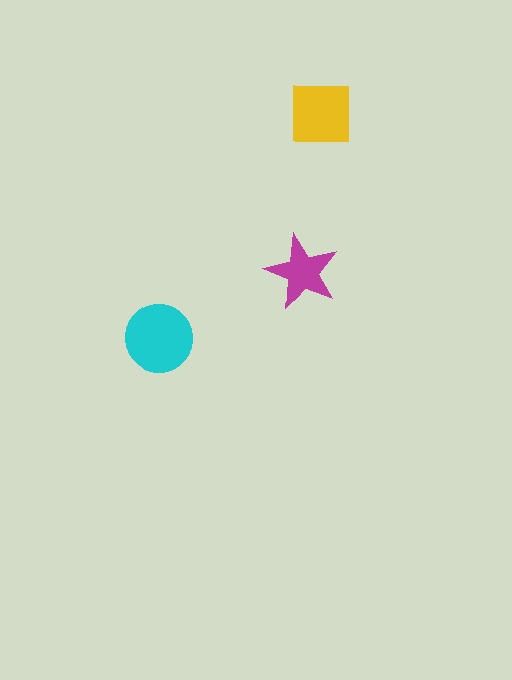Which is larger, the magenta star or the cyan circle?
The cyan circle.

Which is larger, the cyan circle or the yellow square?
The cyan circle.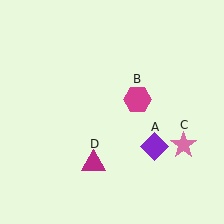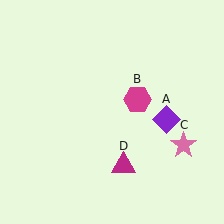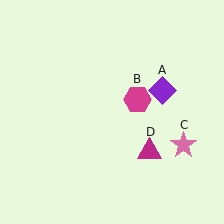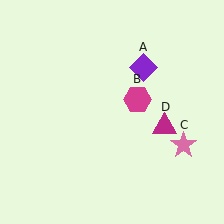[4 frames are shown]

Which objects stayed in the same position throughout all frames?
Magenta hexagon (object B) and pink star (object C) remained stationary.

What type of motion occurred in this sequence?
The purple diamond (object A), magenta triangle (object D) rotated counterclockwise around the center of the scene.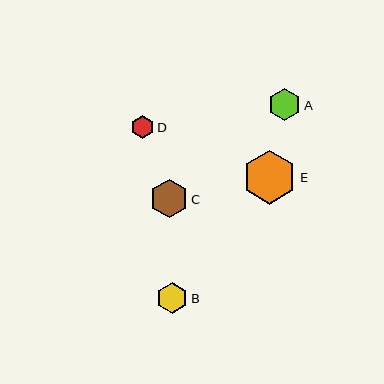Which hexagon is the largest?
Hexagon E is the largest with a size of approximately 54 pixels.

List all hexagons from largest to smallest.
From largest to smallest: E, C, A, B, D.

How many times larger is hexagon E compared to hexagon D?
Hexagon E is approximately 2.4 times the size of hexagon D.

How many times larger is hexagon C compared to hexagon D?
Hexagon C is approximately 1.7 times the size of hexagon D.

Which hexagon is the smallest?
Hexagon D is the smallest with a size of approximately 22 pixels.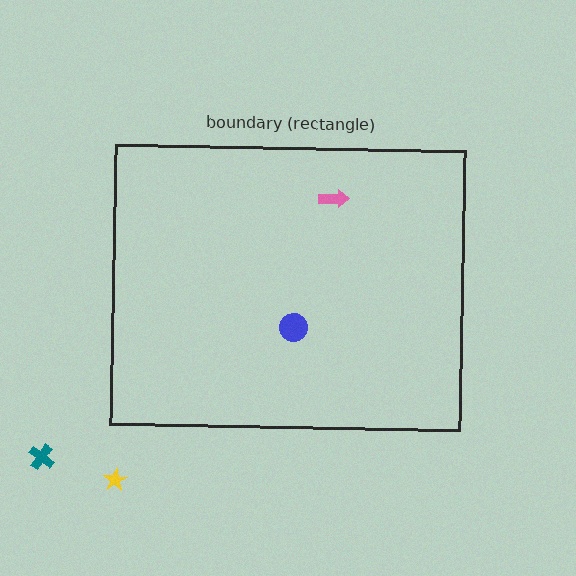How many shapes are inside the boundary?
2 inside, 2 outside.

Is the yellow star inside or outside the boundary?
Outside.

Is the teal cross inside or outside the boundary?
Outside.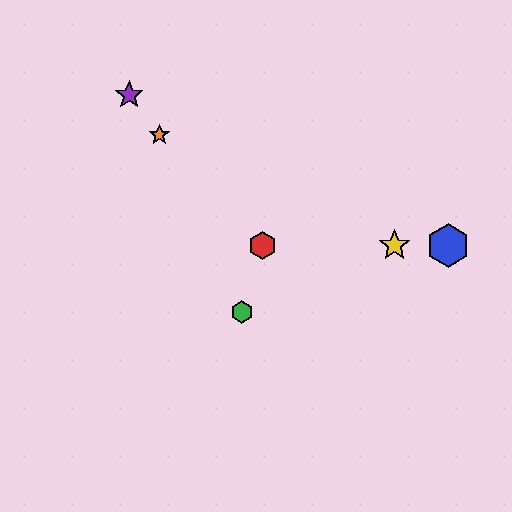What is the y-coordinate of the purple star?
The purple star is at y≈95.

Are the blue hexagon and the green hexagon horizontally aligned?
No, the blue hexagon is at y≈246 and the green hexagon is at y≈312.